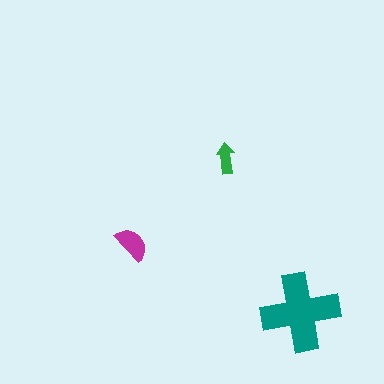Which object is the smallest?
The green arrow.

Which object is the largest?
The teal cross.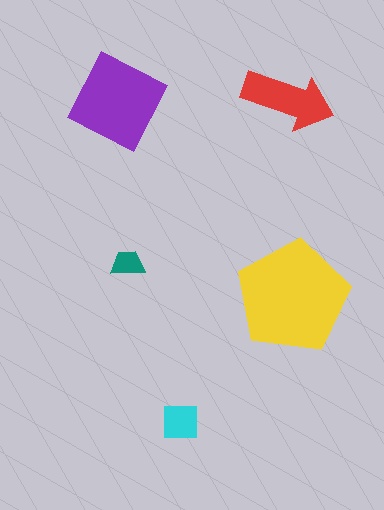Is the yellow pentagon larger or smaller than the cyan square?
Larger.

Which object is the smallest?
The teal trapezoid.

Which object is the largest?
The yellow pentagon.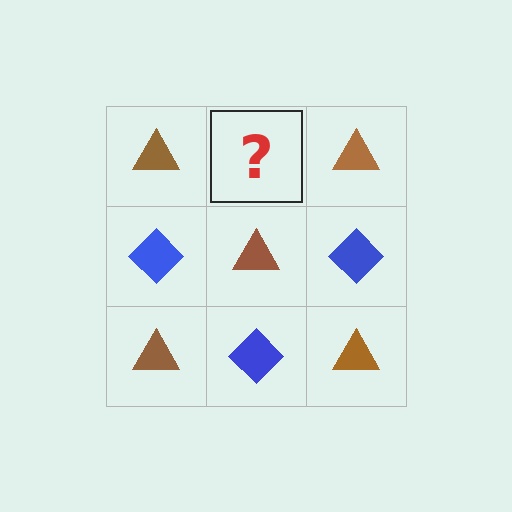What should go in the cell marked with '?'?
The missing cell should contain a blue diamond.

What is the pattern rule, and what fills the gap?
The rule is that it alternates brown triangle and blue diamond in a checkerboard pattern. The gap should be filled with a blue diamond.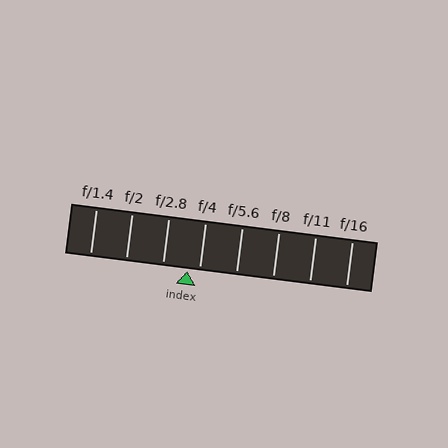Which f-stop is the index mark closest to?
The index mark is closest to f/4.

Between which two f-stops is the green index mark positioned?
The index mark is between f/2.8 and f/4.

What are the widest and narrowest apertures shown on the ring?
The widest aperture shown is f/1.4 and the narrowest is f/16.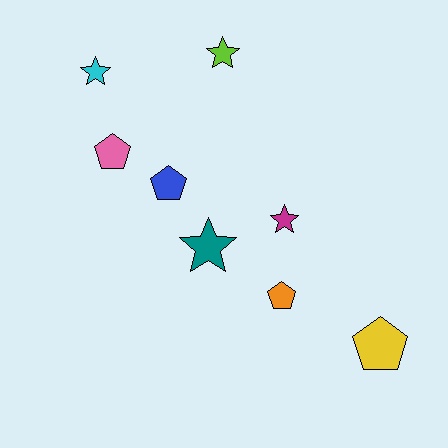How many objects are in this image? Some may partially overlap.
There are 8 objects.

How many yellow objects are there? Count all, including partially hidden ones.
There is 1 yellow object.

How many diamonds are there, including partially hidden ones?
There are no diamonds.